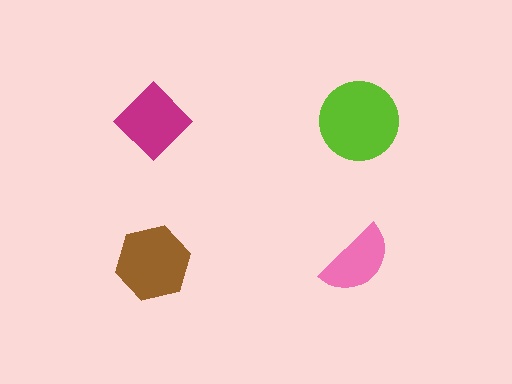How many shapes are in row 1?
2 shapes.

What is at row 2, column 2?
A pink semicircle.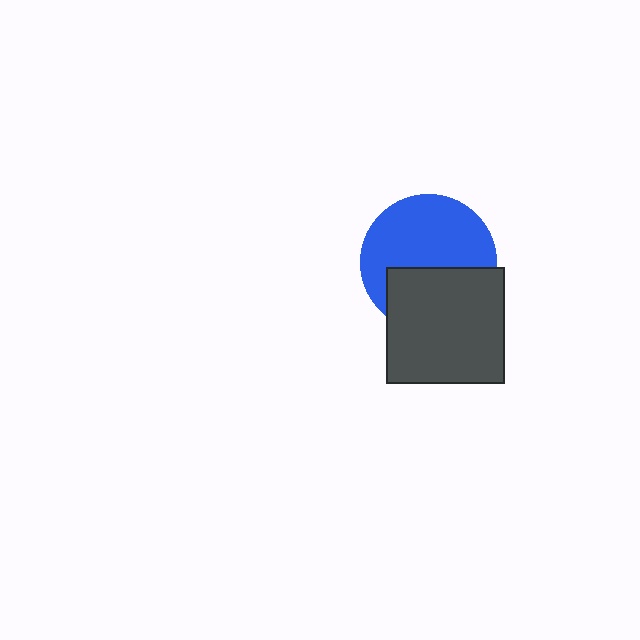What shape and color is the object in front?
The object in front is a dark gray rectangle.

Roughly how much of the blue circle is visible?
About half of it is visible (roughly 60%).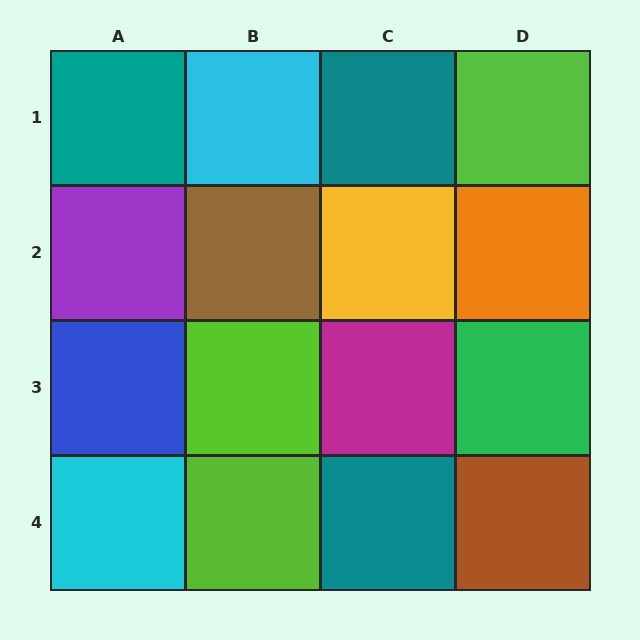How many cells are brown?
2 cells are brown.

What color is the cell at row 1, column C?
Teal.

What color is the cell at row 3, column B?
Lime.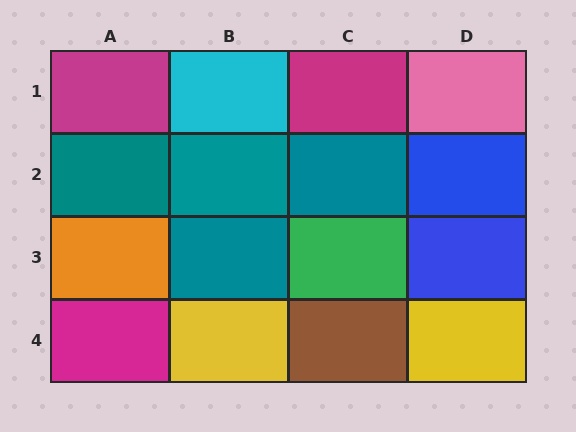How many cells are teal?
4 cells are teal.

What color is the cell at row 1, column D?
Pink.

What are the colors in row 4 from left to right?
Magenta, yellow, brown, yellow.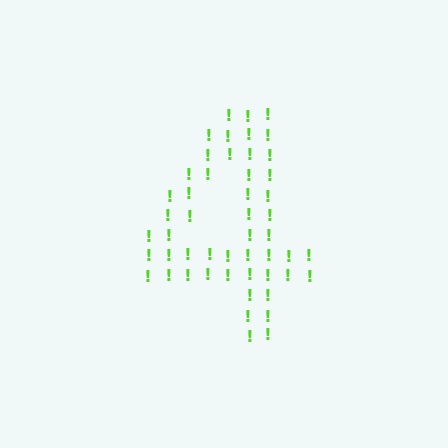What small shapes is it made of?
It is made of small exclamation marks.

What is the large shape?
The large shape is the digit 4.